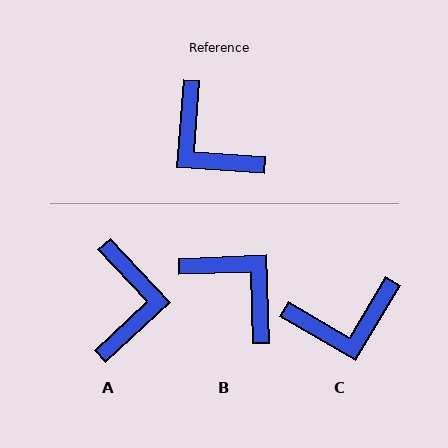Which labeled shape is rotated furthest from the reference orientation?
B, about 174 degrees away.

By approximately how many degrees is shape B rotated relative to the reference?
Approximately 174 degrees clockwise.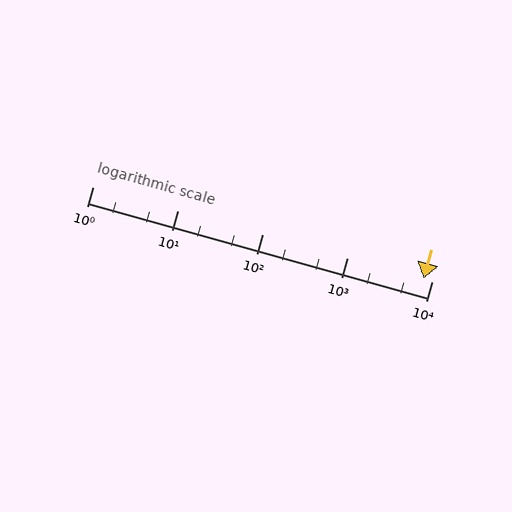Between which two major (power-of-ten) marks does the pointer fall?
The pointer is between 1000 and 10000.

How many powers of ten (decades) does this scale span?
The scale spans 4 decades, from 1 to 10000.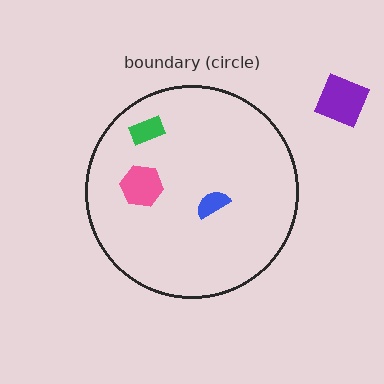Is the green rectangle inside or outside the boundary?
Inside.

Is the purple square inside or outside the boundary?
Outside.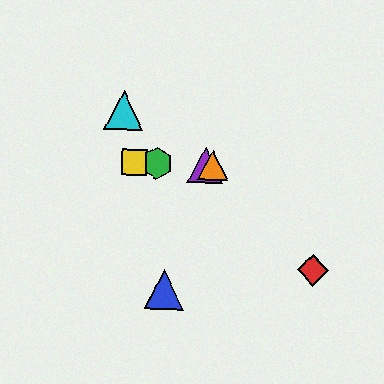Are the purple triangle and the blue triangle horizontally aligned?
No, the purple triangle is at y≈165 and the blue triangle is at y≈290.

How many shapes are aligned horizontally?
4 shapes (the green hexagon, the yellow square, the purple triangle, the orange triangle) are aligned horizontally.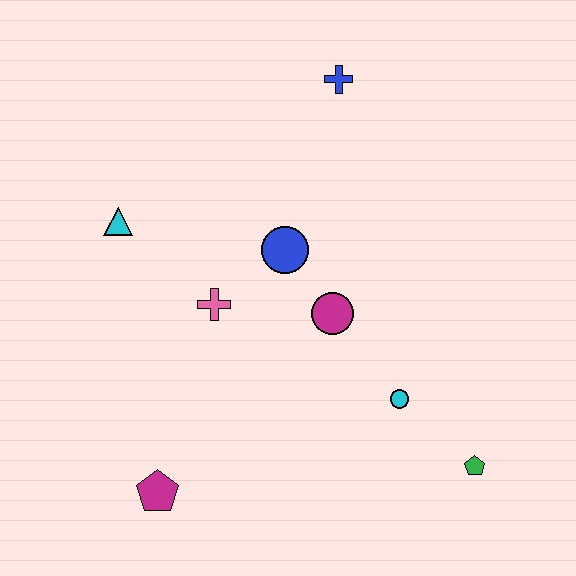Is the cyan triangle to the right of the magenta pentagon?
No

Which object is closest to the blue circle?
The magenta circle is closest to the blue circle.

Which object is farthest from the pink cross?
The green pentagon is farthest from the pink cross.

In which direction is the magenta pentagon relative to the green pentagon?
The magenta pentagon is to the left of the green pentagon.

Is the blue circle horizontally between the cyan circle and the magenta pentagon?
Yes